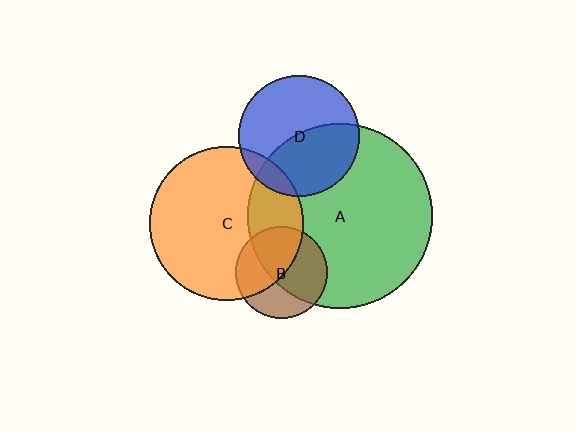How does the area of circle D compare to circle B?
Approximately 1.7 times.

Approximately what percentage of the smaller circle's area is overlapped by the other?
Approximately 25%.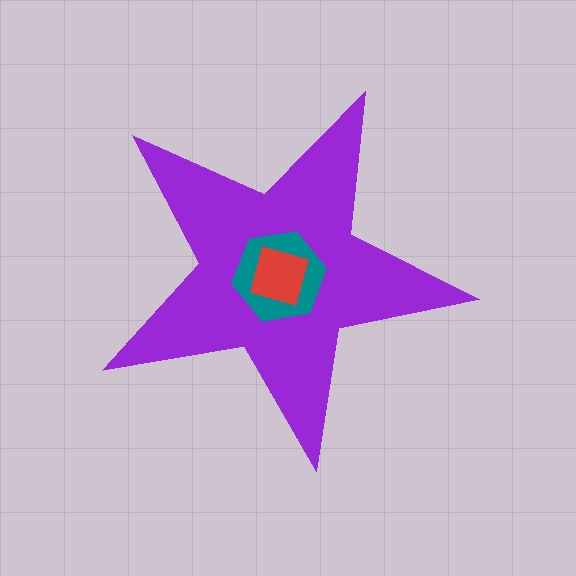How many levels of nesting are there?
3.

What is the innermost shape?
The red diamond.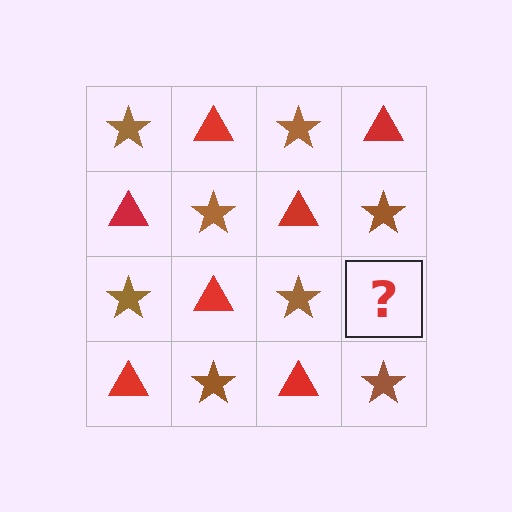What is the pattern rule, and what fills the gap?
The rule is that it alternates brown star and red triangle in a checkerboard pattern. The gap should be filled with a red triangle.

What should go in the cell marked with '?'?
The missing cell should contain a red triangle.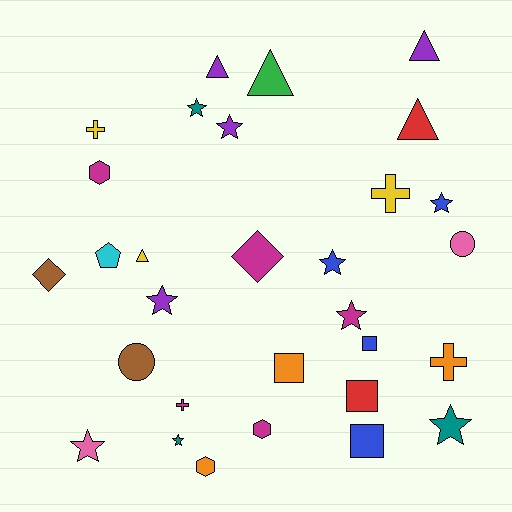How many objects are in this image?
There are 30 objects.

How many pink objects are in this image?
There are 2 pink objects.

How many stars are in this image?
There are 9 stars.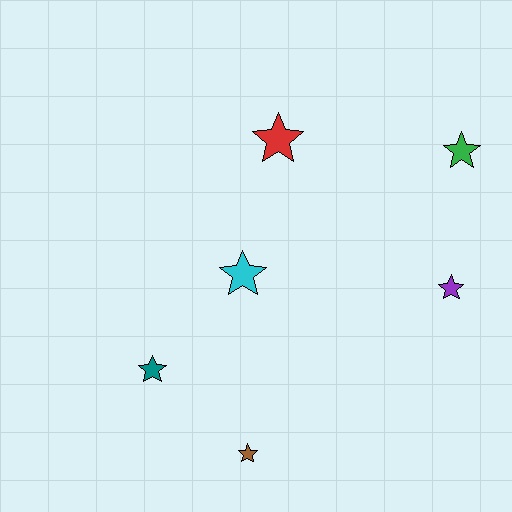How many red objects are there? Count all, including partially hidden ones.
There is 1 red object.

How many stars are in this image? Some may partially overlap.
There are 6 stars.